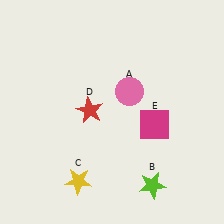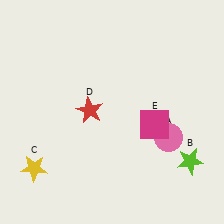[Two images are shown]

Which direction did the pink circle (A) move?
The pink circle (A) moved down.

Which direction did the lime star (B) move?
The lime star (B) moved right.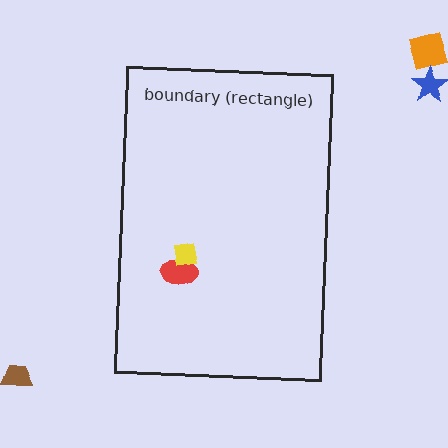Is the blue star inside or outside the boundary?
Outside.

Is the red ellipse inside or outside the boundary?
Inside.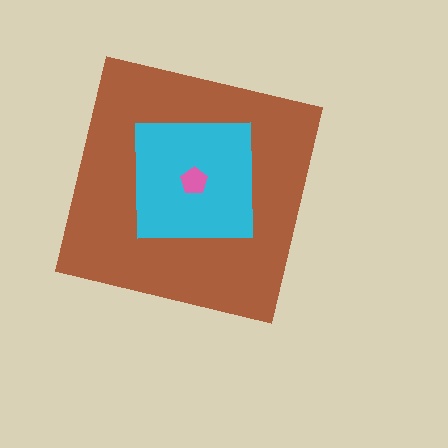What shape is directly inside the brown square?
The cyan square.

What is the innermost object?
The pink pentagon.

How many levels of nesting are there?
3.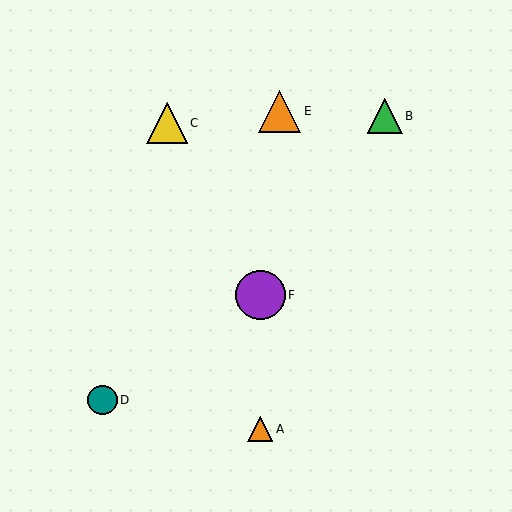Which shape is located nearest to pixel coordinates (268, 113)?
The orange triangle (labeled E) at (279, 111) is nearest to that location.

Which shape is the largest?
The purple circle (labeled F) is the largest.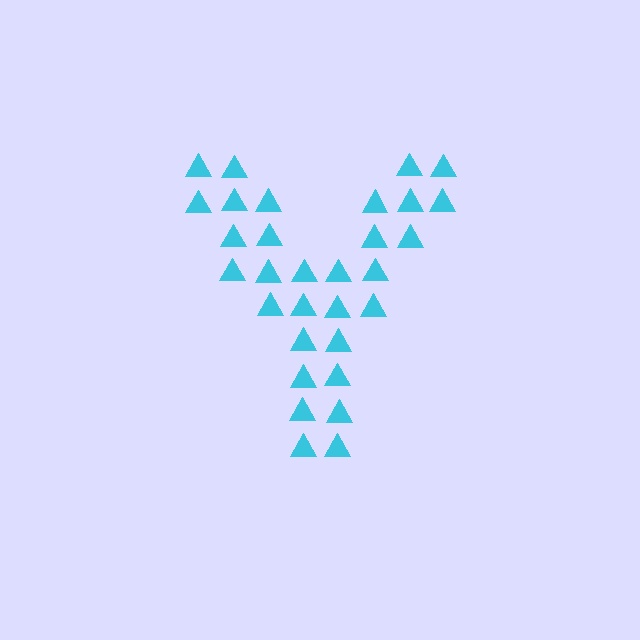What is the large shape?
The large shape is the letter Y.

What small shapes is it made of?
It is made of small triangles.